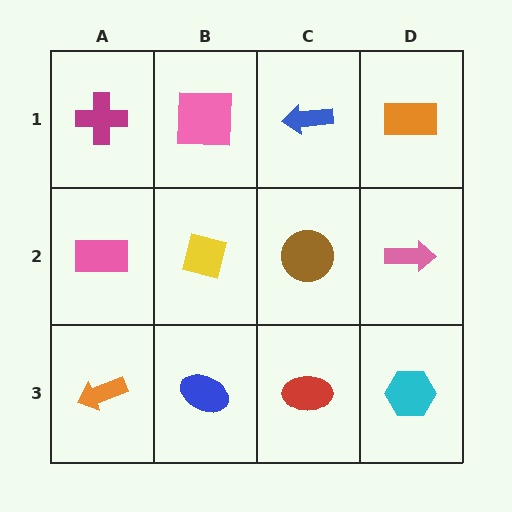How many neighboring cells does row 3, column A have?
2.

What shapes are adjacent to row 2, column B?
A pink square (row 1, column B), a blue ellipse (row 3, column B), a pink rectangle (row 2, column A), a brown circle (row 2, column C).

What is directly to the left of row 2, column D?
A brown circle.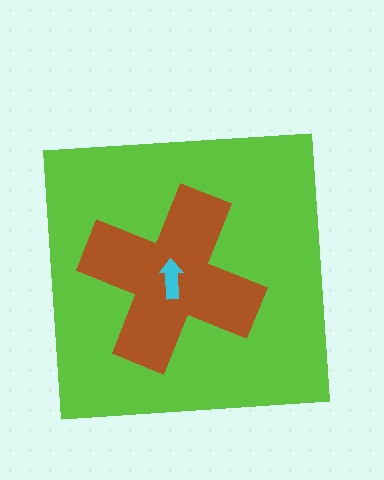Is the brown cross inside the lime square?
Yes.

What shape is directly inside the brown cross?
The cyan arrow.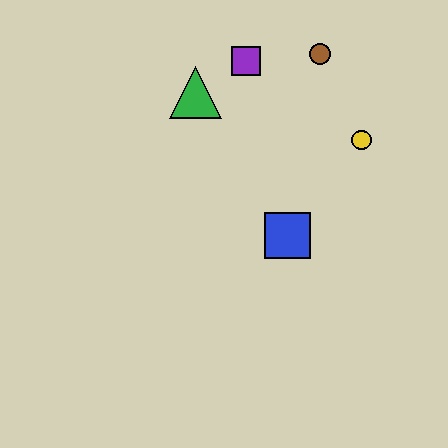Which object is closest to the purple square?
The green triangle is closest to the purple square.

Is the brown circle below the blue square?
No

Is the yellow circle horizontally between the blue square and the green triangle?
No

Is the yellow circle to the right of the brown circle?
Yes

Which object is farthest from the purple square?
The blue square is farthest from the purple square.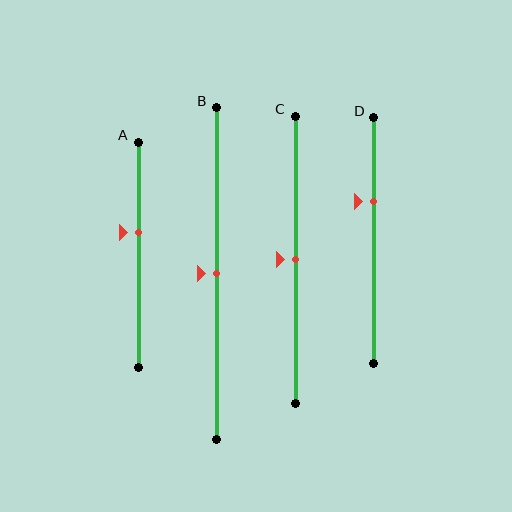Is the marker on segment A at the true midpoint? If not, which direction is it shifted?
No, the marker on segment A is shifted upward by about 10% of the segment length.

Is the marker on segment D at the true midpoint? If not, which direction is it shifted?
No, the marker on segment D is shifted upward by about 16% of the segment length.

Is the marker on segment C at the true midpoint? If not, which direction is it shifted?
Yes, the marker on segment C is at the true midpoint.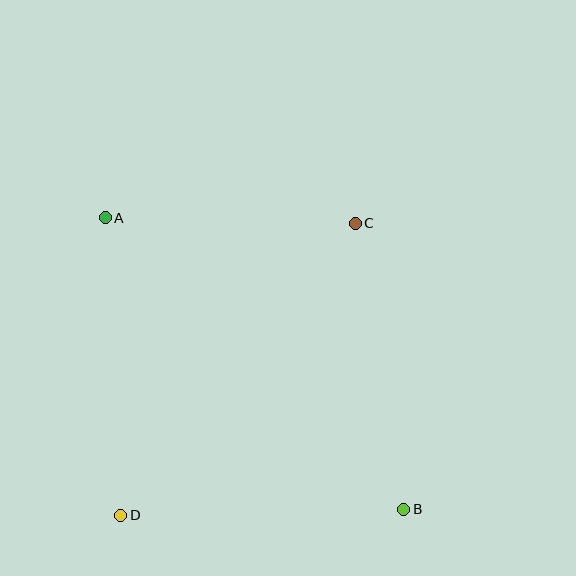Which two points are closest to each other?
Points A and C are closest to each other.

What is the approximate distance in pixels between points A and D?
The distance between A and D is approximately 298 pixels.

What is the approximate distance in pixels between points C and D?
The distance between C and D is approximately 375 pixels.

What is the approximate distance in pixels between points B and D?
The distance between B and D is approximately 283 pixels.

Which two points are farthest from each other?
Points A and B are farthest from each other.